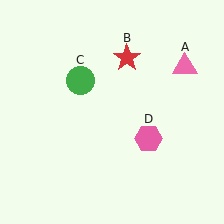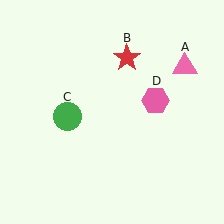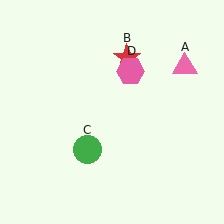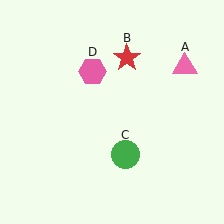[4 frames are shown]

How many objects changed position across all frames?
2 objects changed position: green circle (object C), pink hexagon (object D).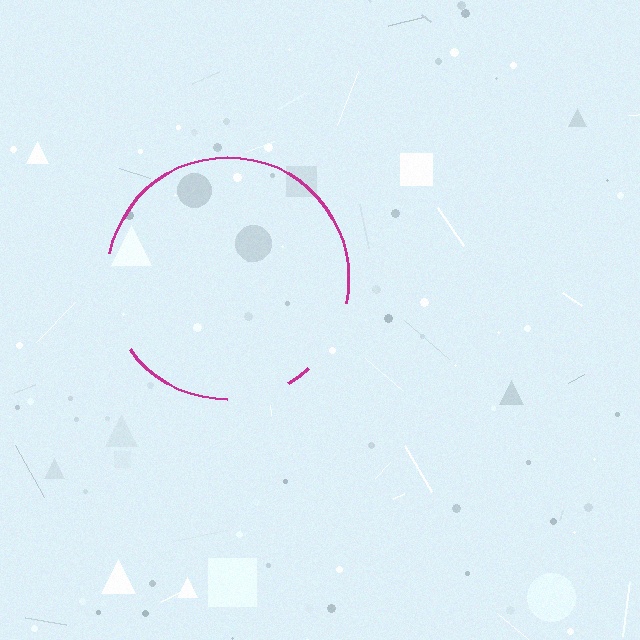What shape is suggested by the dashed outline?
The dashed outline suggests a circle.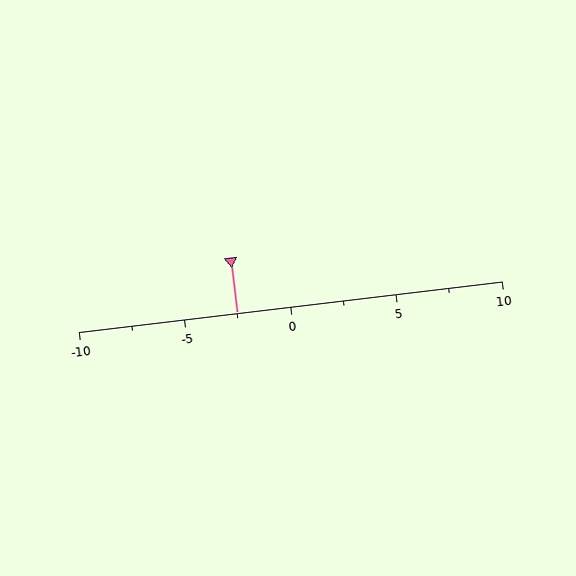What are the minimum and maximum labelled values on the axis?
The axis runs from -10 to 10.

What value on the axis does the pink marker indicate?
The marker indicates approximately -2.5.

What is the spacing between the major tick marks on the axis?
The major ticks are spaced 5 apart.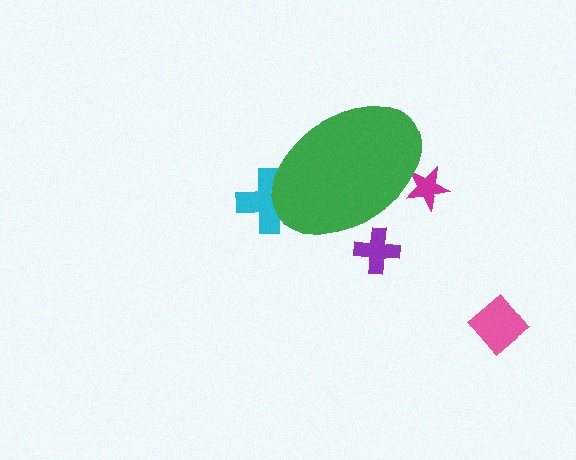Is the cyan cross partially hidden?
Yes, the cyan cross is partially hidden behind the green ellipse.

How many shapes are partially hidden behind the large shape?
3 shapes are partially hidden.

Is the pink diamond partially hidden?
No, the pink diamond is fully visible.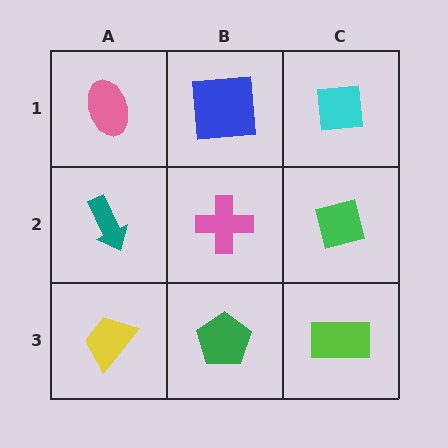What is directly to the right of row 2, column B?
A green square.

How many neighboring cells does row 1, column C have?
2.